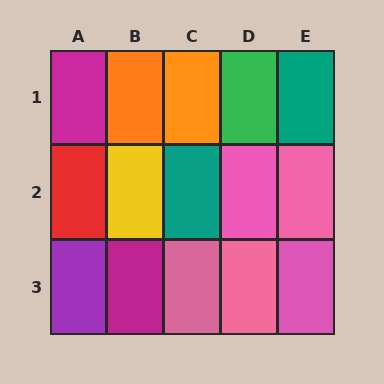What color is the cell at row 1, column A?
Magenta.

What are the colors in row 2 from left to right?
Red, yellow, teal, pink, pink.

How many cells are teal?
2 cells are teal.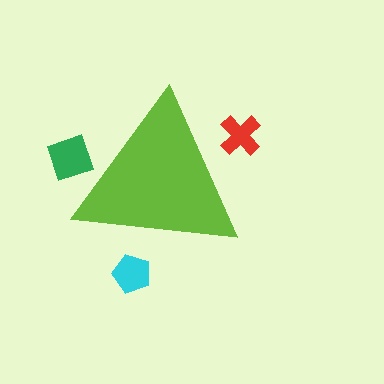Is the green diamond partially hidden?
Yes, the green diamond is partially hidden behind the lime triangle.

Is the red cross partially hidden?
Yes, the red cross is partially hidden behind the lime triangle.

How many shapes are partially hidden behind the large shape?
3 shapes are partially hidden.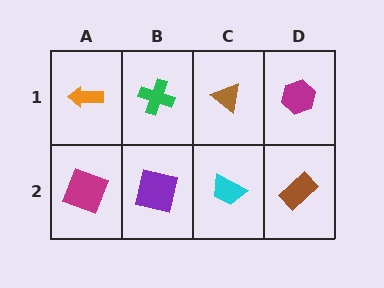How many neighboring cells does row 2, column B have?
3.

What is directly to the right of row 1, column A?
A green cross.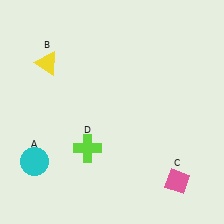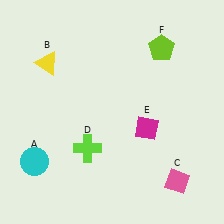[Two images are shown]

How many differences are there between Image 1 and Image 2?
There are 2 differences between the two images.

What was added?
A magenta diamond (E), a lime pentagon (F) were added in Image 2.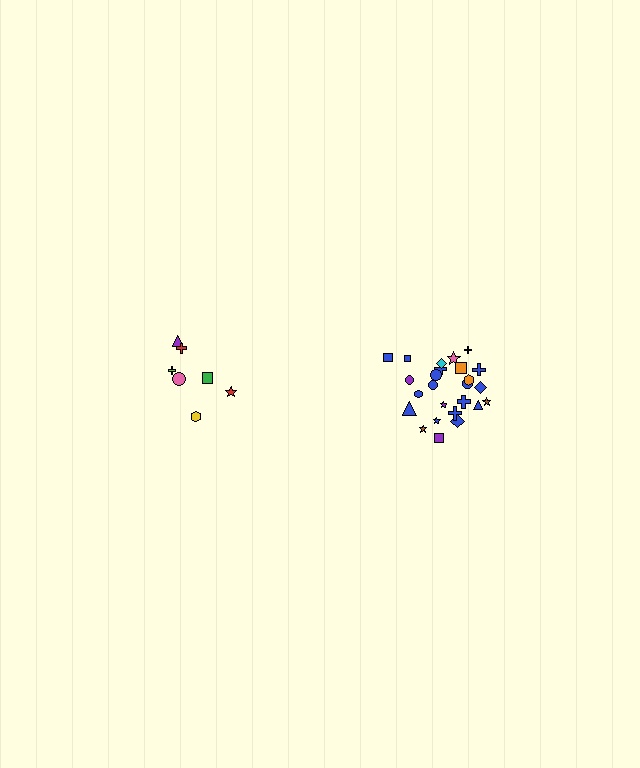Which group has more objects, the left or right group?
The right group.